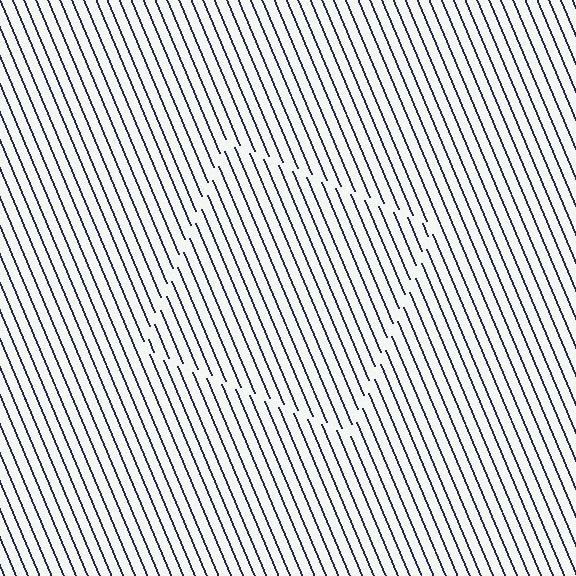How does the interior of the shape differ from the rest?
The interior of the shape contains the same grating, shifted by half a period — the contour is defined by the phase discontinuity where line-ends from the inner and outer gratings abut.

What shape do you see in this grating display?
An illusory square. The interior of the shape contains the same grating, shifted by half a period — the contour is defined by the phase discontinuity where line-ends from the inner and outer gratings abut.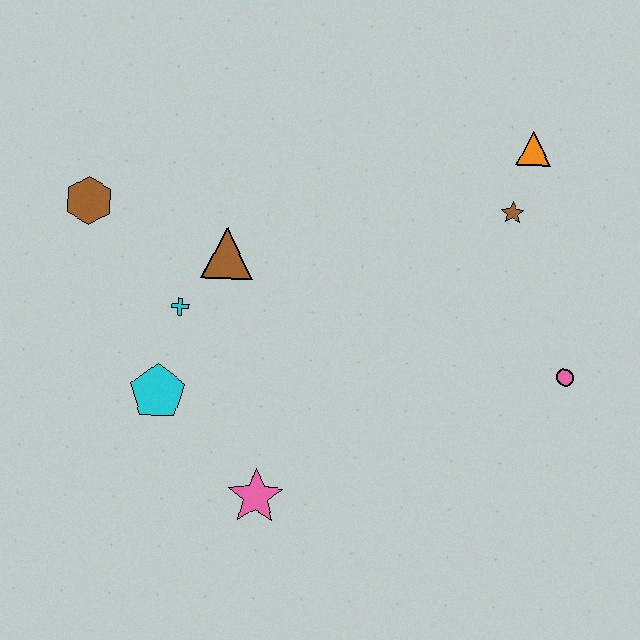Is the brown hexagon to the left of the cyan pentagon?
Yes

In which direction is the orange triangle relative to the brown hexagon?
The orange triangle is to the right of the brown hexagon.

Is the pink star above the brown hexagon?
No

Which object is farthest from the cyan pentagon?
The orange triangle is farthest from the cyan pentagon.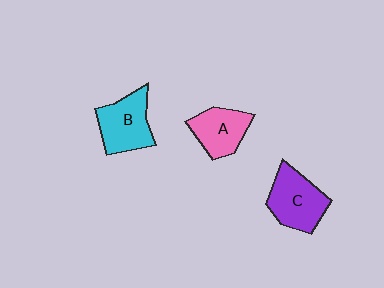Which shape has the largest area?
Shape C (purple).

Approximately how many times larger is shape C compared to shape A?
Approximately 1.2 times.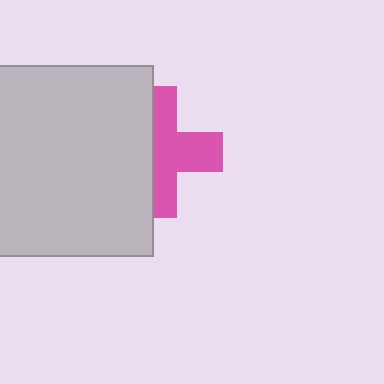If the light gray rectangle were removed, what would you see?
You would see the complete pink cross.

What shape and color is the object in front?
The object in front is a light gray rectangle.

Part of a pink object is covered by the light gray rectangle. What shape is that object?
It is a cross.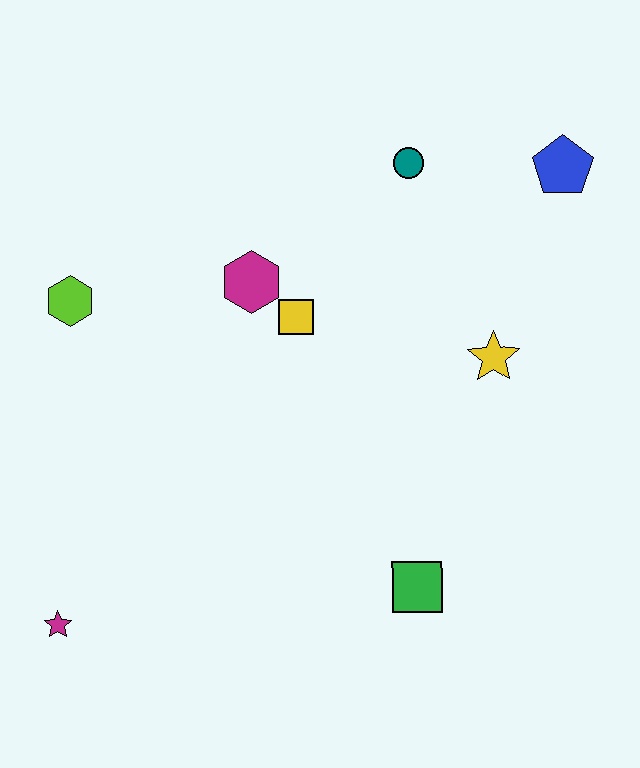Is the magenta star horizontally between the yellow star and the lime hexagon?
No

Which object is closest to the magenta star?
The lime hexagon is closest to the magenta star.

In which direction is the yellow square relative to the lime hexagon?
The yellow square is to the right of the lime hexagon.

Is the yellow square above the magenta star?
Yes